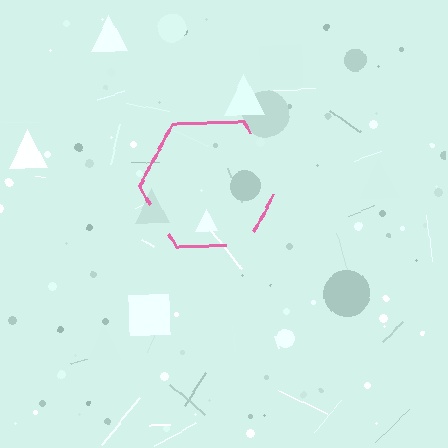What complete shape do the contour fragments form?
The contour fragments form a hexagon.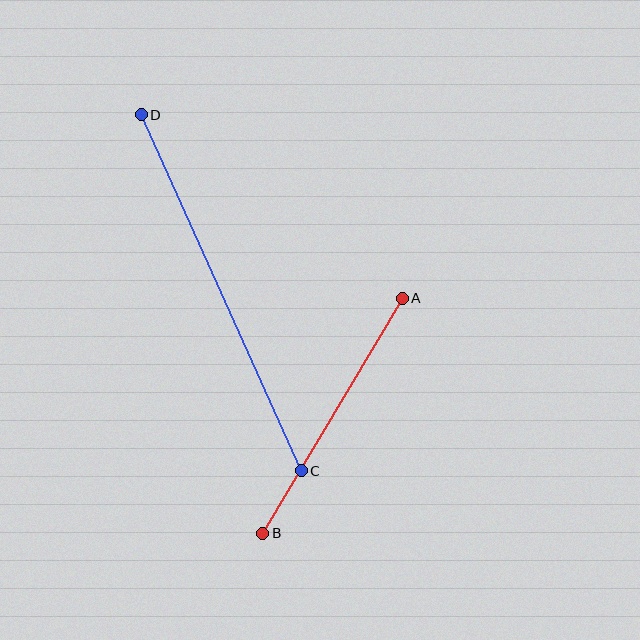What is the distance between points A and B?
The distance is approximately 273 pixels.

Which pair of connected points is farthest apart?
Points C and D are farthest apart.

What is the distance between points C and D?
The distance is approximately 390 pixels.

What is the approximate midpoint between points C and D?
The midpoint is at approximately (221, 293) pixels.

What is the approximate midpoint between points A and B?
The midpoint is at approximately (333, 416) pixels.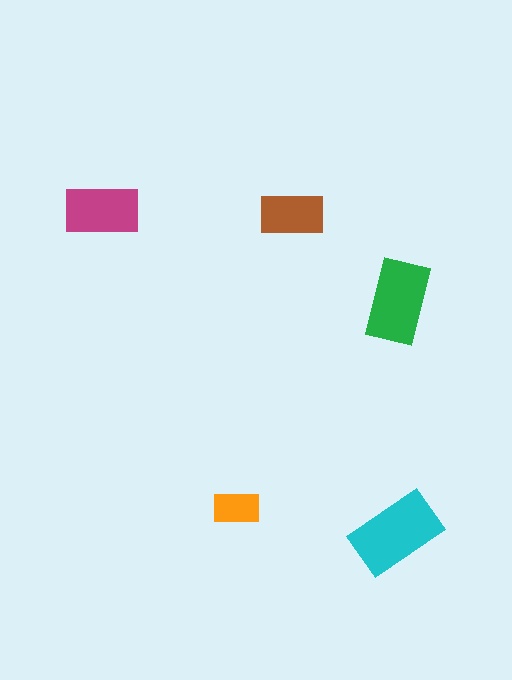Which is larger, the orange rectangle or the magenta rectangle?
The magenta one.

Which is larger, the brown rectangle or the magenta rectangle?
The magenta one.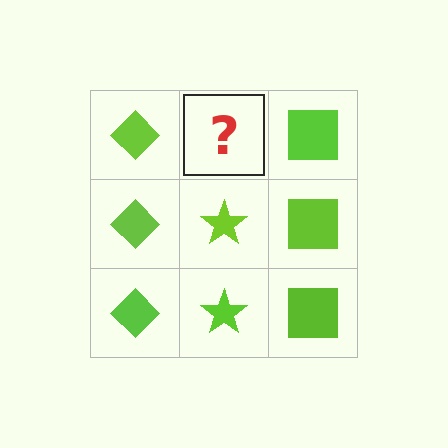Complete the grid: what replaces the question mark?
The question mark should be replaced with a lime star.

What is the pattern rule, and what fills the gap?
The rule is that each column has a consistent shape. The gap should be filled with a lime star.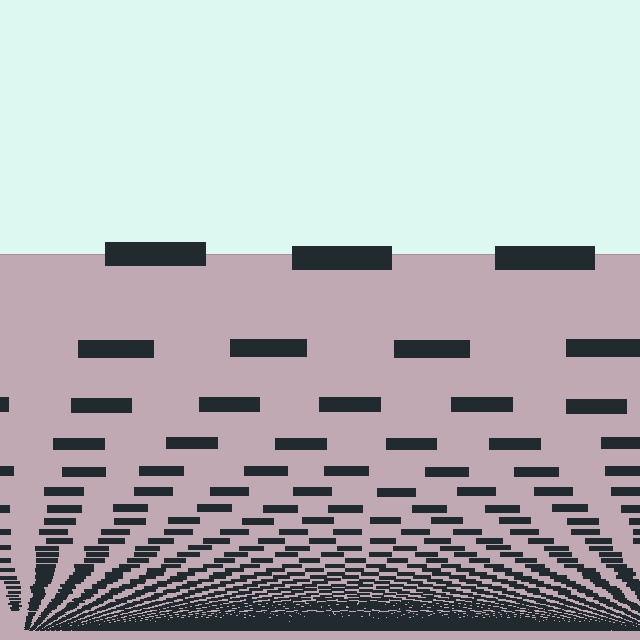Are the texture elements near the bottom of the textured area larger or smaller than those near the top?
Smaller. The gradient is inverted — elements near the bottom are smaller and denser.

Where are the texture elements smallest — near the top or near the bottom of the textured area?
Near the bottom.